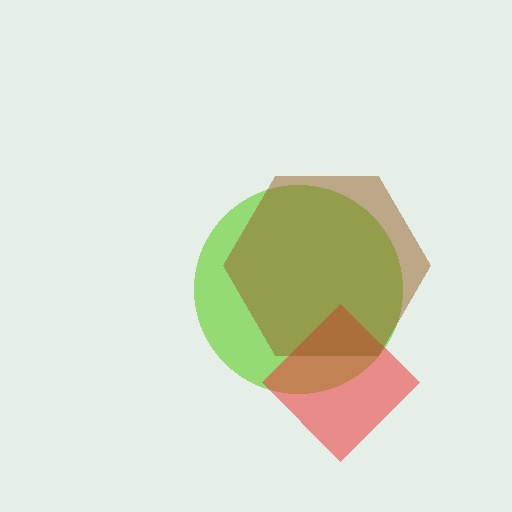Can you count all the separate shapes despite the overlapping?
Yes, there are 3 separate shapes.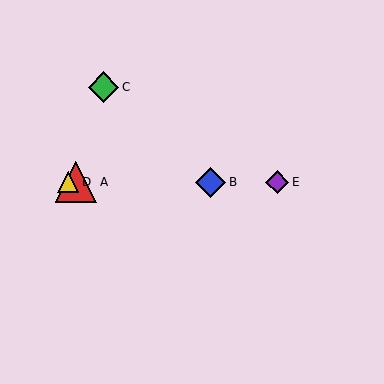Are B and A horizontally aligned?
Yes, both are at y≈182.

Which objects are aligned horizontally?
Objects A, B, D, E are aligned horizontally.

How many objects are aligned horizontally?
4 objects (A, B, D, E) are aligned horizontally.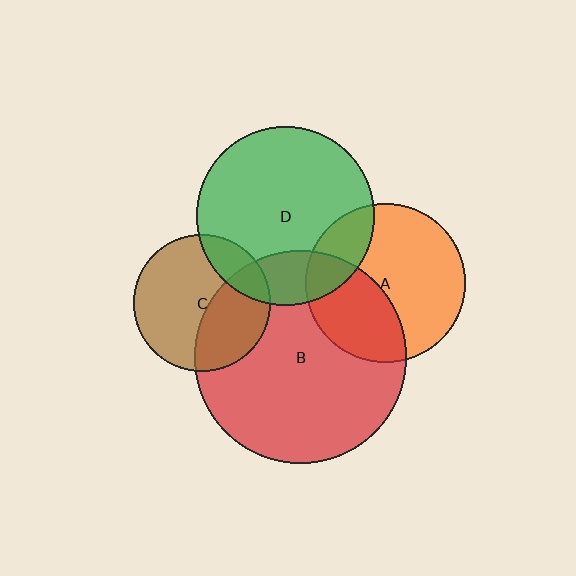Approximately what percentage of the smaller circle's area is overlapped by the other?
Approximately 15%.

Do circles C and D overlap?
Yes.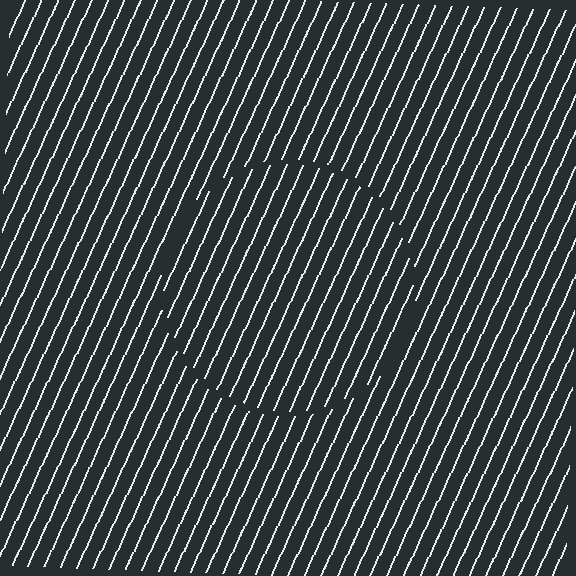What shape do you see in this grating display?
An illusory circle. The interior of the shape contains the same grating, shifted by half a period — the contour is defined by the phase discontinuity where line-ends from the inner and outer gratings abut.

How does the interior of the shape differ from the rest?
The interior of the shape contains the same grating, shifted by half a period — the contour is defined by the phase discontinuity where line-ends from the inner and outer gratings abut.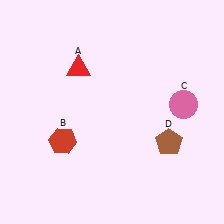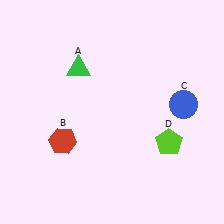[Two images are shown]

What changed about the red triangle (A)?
In Image 1, A is red. In Image 2, it changed to green.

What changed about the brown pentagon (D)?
In Image 1, D is brown. In Image 2, it changed to lime.